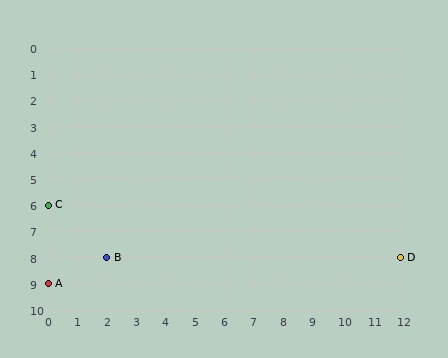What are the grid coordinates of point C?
Point C is at grid coordinates (0, 6).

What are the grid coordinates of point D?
Point D is at grid coordinates (12, 8).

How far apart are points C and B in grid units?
Points C and B are 2 columns and 2 rows apart (about 2.8 grid units diagonally).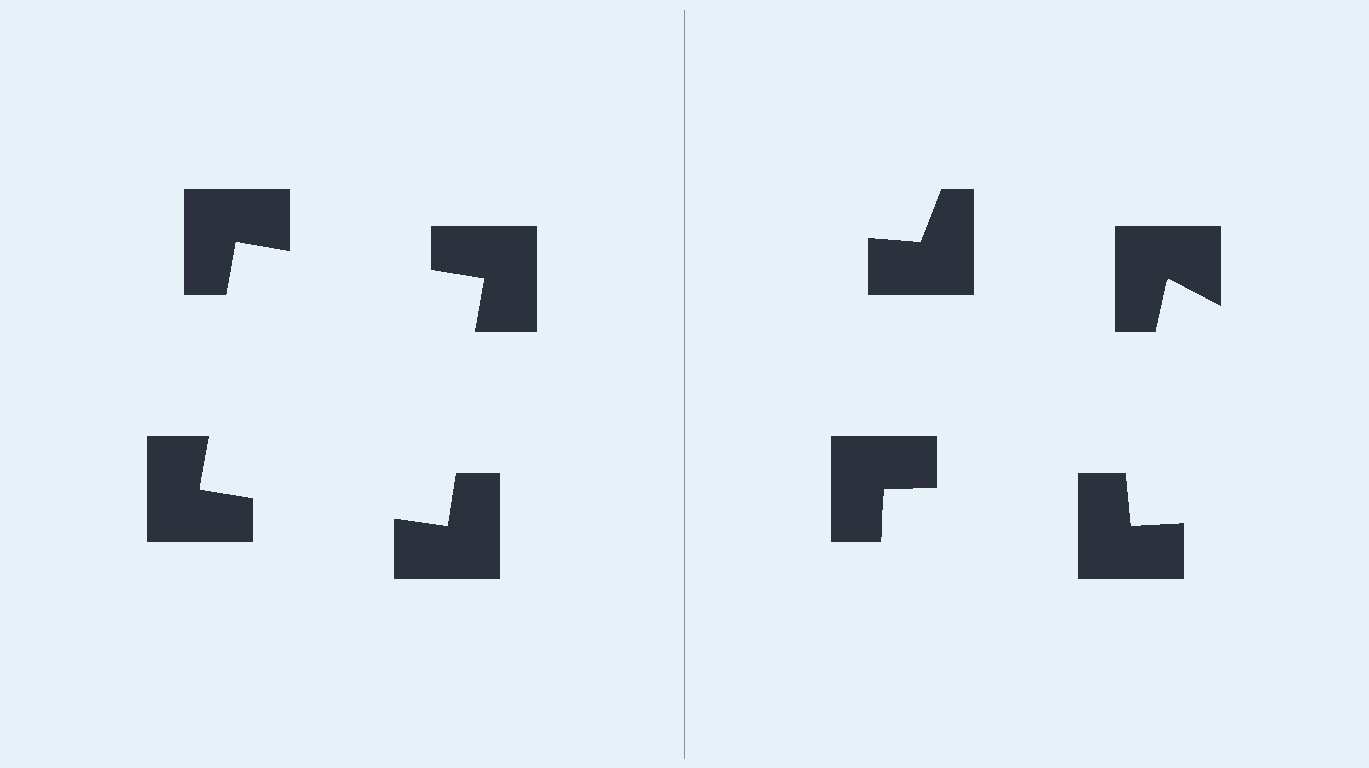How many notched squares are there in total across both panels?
8 — 4 on each side.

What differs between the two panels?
The notched squares are positioned identically on both sides; only the wedge orientations differ. On the left they align to a square; on the right they are misaligned.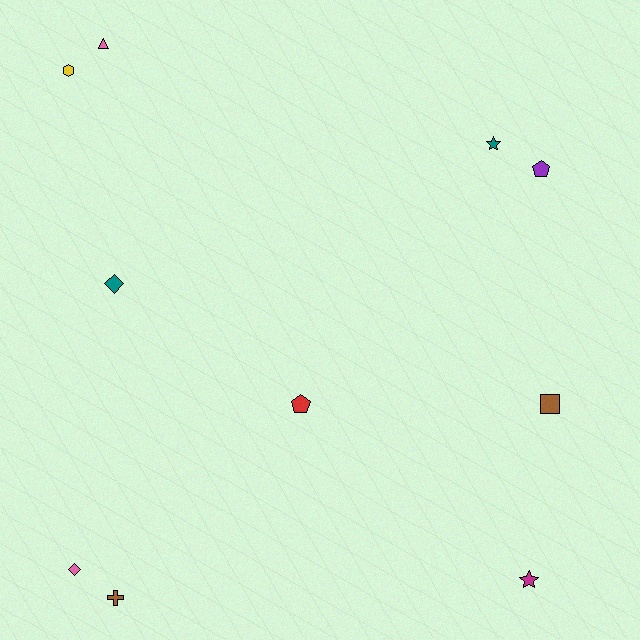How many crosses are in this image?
There is 1 cross.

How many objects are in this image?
There are 10 objects.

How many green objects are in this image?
There are no green objects.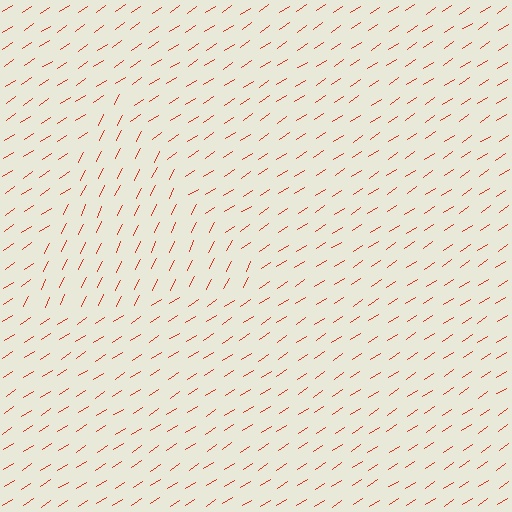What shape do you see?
I see a triangle.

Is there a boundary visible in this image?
Yes, there is a texture boundary formed by a change in line orientation.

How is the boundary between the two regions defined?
The boundary is defined purely by a change in line orientation (approximately 30 degrees difference). All lines are the same color and thickness.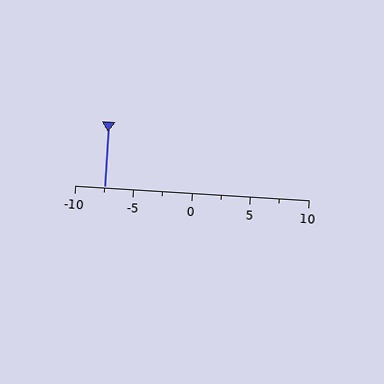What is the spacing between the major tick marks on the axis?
The major ticks are spaced 5 apart.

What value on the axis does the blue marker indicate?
The marker indicates approximately -7.5.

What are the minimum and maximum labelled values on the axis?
The axis runs from -10 to 10.